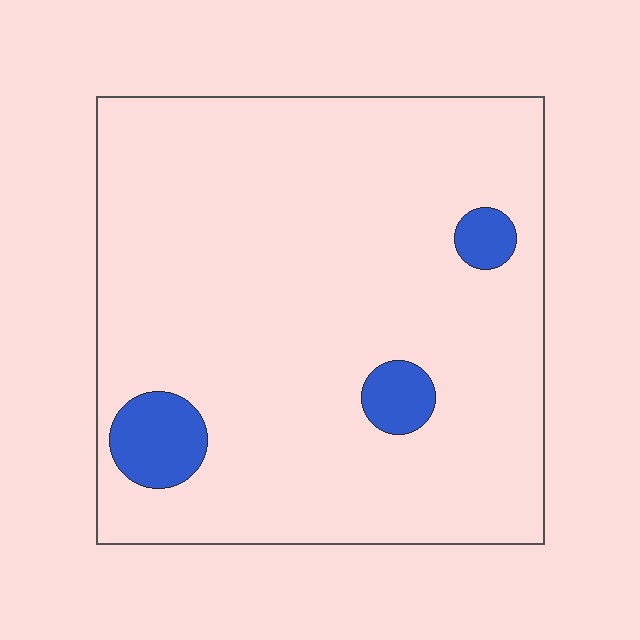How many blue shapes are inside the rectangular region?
3.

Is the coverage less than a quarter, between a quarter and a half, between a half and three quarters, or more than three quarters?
Less than a quarter.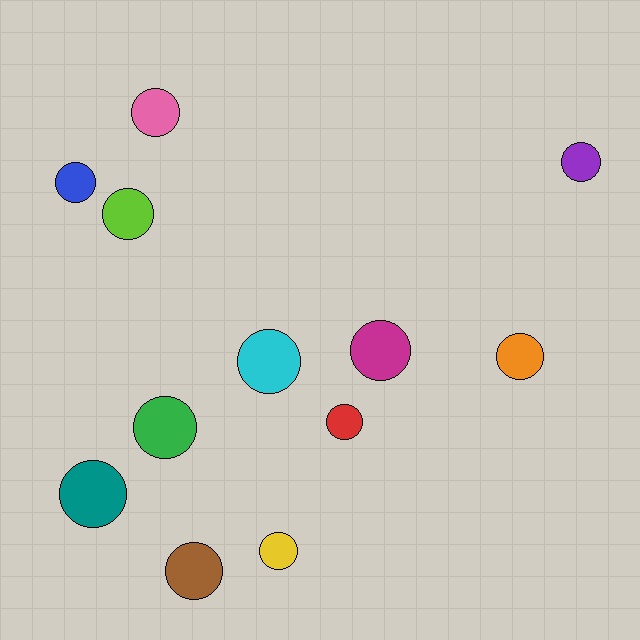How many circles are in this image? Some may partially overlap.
There are 12 circles.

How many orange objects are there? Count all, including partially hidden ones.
There is 1 orange object.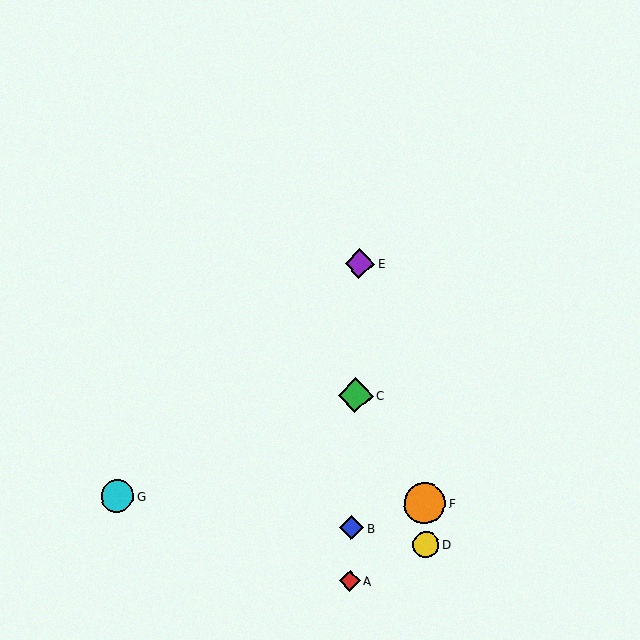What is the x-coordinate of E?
Object E is at x≈360.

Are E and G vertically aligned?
No, E is at x≈360 and G is at x≈117.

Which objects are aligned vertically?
Objects A, B, C, E are aligned vertically.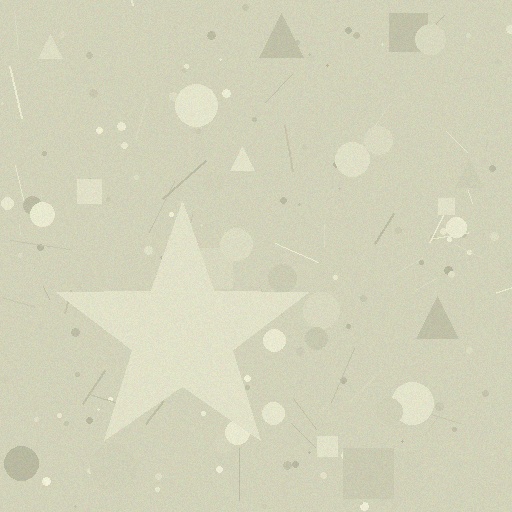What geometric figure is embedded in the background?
A star is embedded in the background.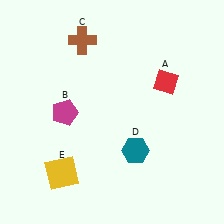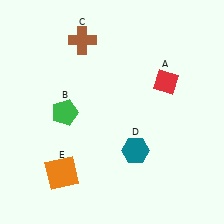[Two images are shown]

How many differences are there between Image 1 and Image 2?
There are 2 differences between the two images.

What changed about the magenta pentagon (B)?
In Image 1, B is magenta. In Image 2, it changed to green.